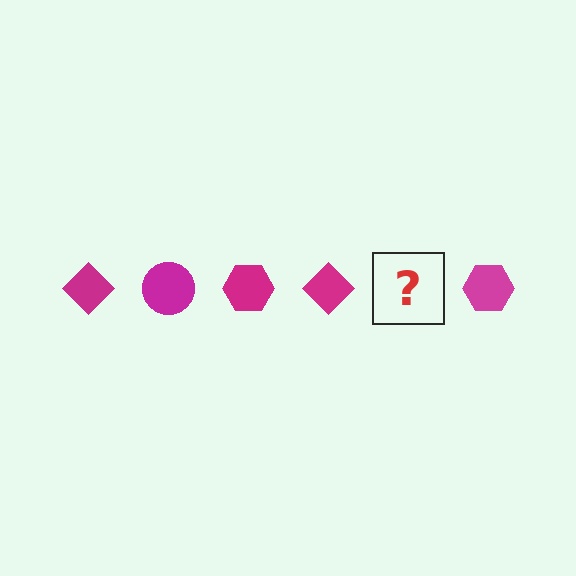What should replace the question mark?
The question mark should be replaced with a magenta circle.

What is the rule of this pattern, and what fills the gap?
The rule is that the pattern cycles through diamond, circle, hexagon shapes in magenta. The gap should be filled with a magenta circle.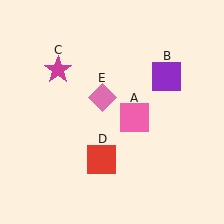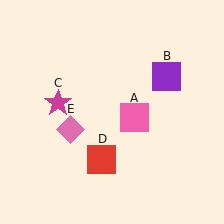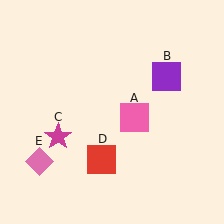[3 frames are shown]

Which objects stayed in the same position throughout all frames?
Pink square (object A) and purple square (object B) and red square (object D) remained stationary.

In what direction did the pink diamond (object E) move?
The pink diamond (object E) moved down and to the left.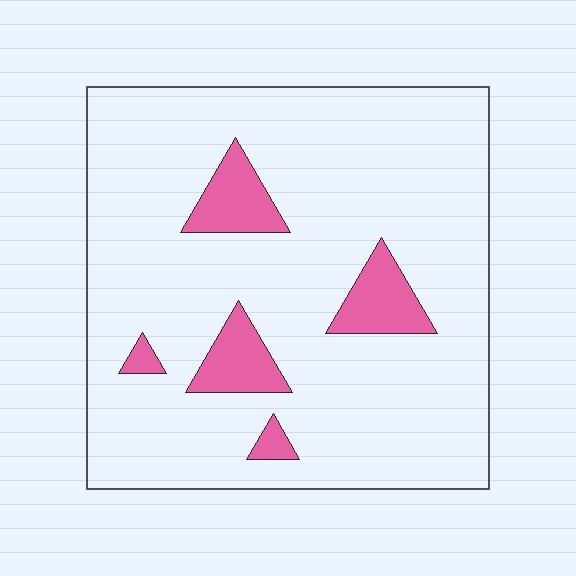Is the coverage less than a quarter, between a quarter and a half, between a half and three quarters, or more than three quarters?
Less than a quarter.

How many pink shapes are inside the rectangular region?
5.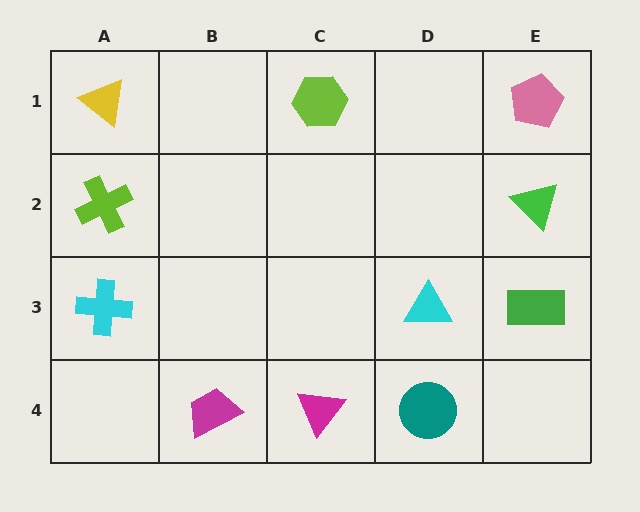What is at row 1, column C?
A lime hexagon.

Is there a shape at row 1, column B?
No, that cell is empty.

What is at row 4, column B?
A magenta trapezoid.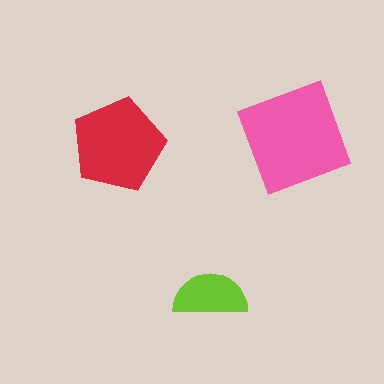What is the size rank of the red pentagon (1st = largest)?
2nd.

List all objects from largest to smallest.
The pink diamond, the red pentagon, the lime semicircle.